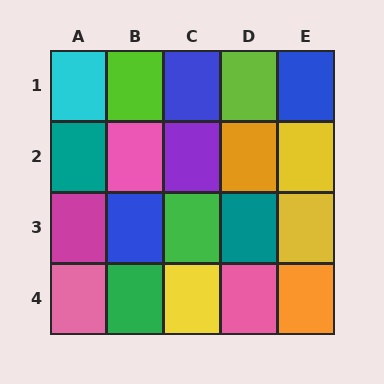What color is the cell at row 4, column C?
Yellow.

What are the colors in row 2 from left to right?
Teal, pink, purple, orange, yellow.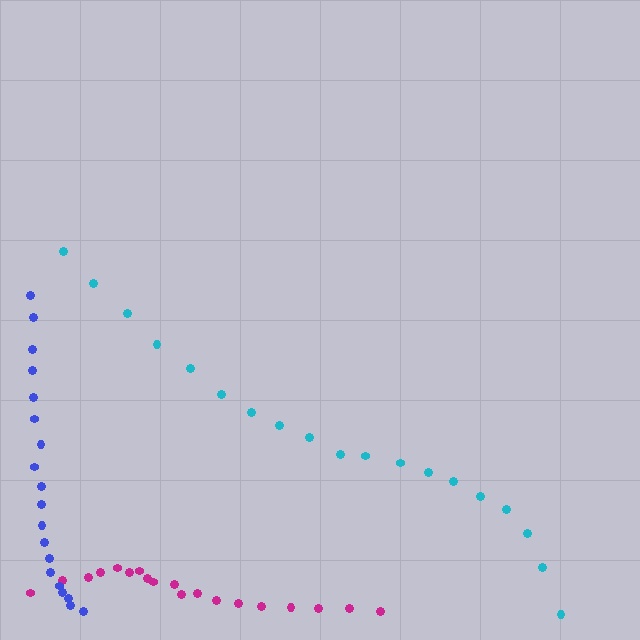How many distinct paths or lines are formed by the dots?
There are 3 distinct paths.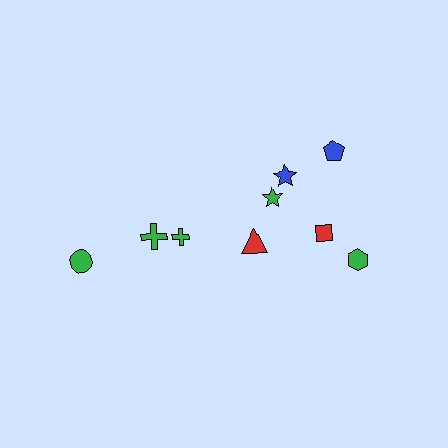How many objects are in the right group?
There are 6 objects.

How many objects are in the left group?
There are 3 objects.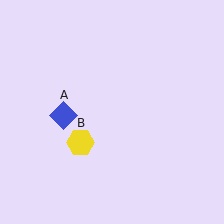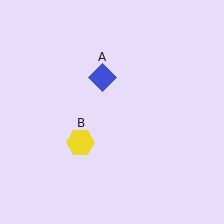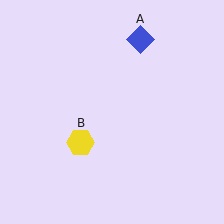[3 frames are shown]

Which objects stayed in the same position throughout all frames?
Yellow hexagon (object B) remained stationary.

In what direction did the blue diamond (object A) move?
The blue diamond (object A) moved up and to the right.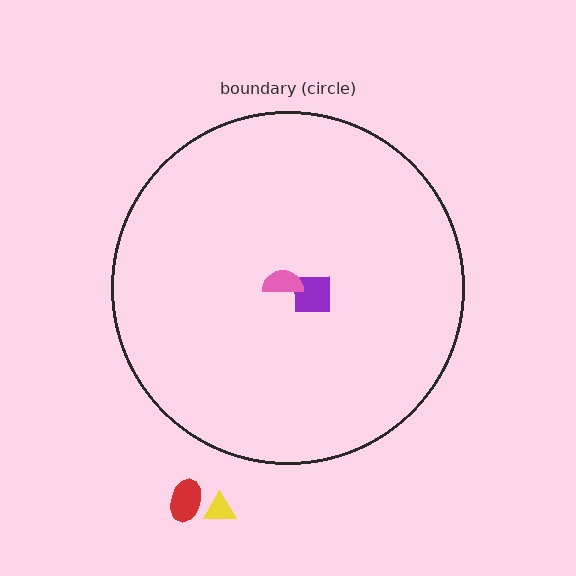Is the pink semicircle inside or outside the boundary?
Inside.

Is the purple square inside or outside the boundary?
Inside.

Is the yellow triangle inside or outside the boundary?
Outside.